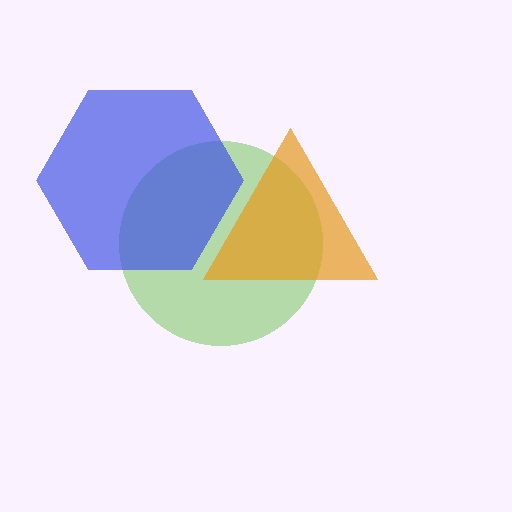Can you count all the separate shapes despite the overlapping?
Yes, there are 3 separate shapes.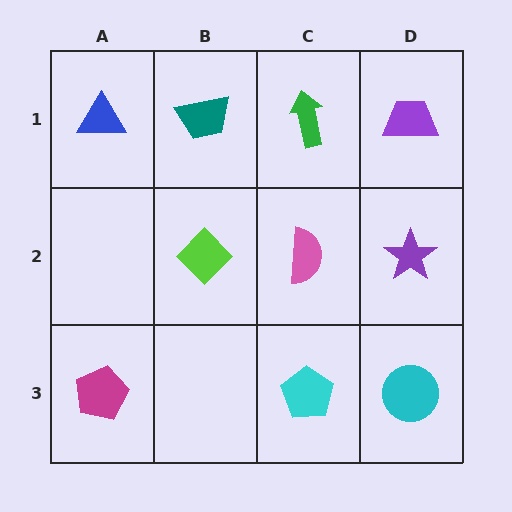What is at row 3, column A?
A magenta pentagon.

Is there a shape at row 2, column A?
No, that cell is empty.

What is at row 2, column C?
A pink semicircle.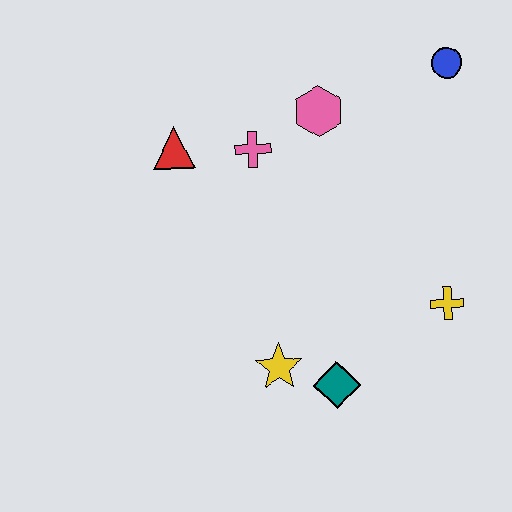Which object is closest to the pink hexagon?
The pink cross is closest to the pink hexagon.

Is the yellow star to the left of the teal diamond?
Yes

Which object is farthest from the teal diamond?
The blue circle is farthest from the teal diamond.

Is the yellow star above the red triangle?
No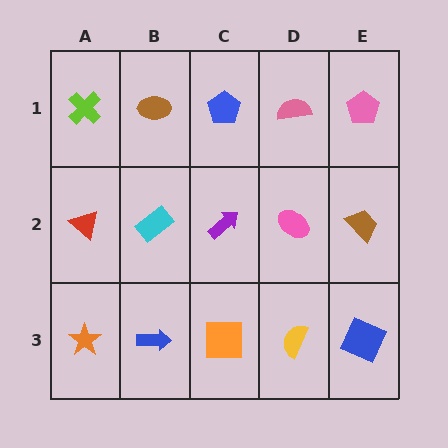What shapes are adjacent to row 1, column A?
A red triangle (row 2, column A), a brown ellipse (row 1, column B).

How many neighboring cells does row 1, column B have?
3.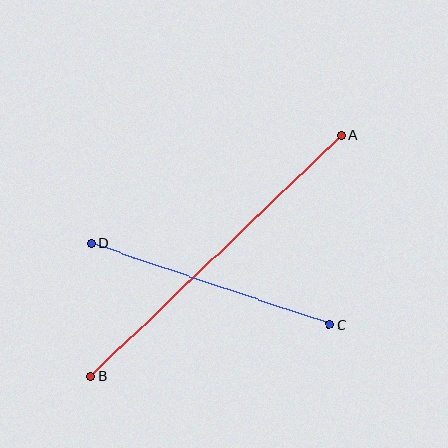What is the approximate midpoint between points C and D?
The midpoint is at approximately (210, 284) pixels.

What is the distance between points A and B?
The distance is approximately 348 pixels.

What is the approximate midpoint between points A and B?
The midpoint is at approximately (216, 256) pixels.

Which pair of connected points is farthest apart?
Points A and B are farthest apart.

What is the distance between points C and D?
The distance is approximately 252 pixels.